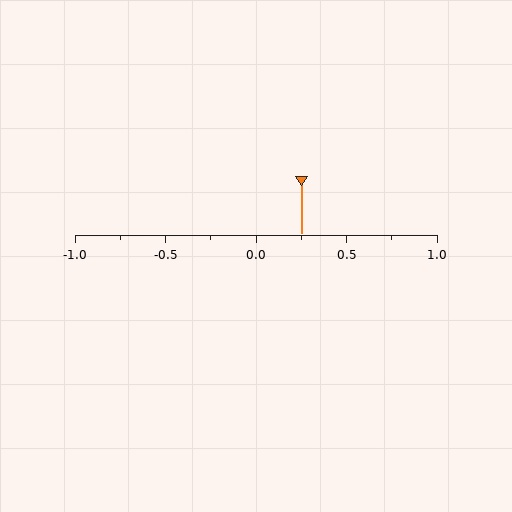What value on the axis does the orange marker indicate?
The marker indicates approximately 0.25.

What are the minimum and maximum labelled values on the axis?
The axis runs from -1.0 to 1.0.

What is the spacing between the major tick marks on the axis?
The major ticks are spaced 0.5 apart.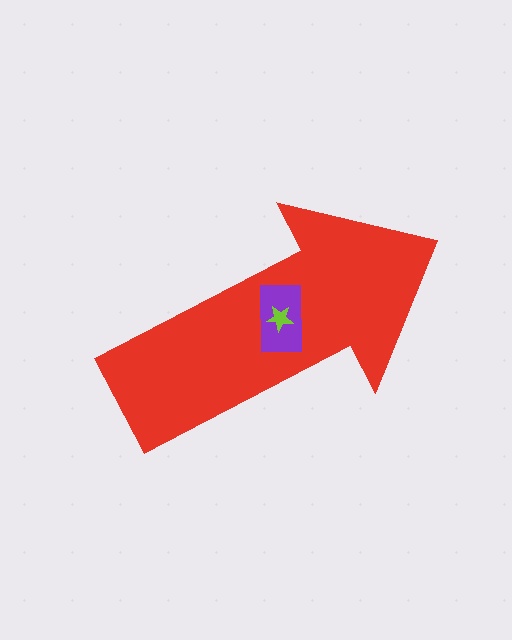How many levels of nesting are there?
3.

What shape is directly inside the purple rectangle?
The lime star.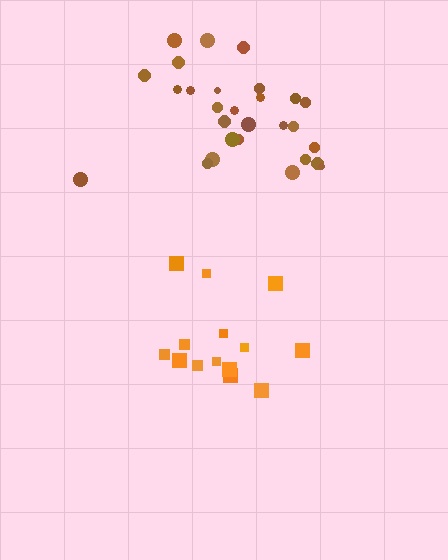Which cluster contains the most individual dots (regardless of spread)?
Brown (28).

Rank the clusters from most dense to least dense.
brown, orange.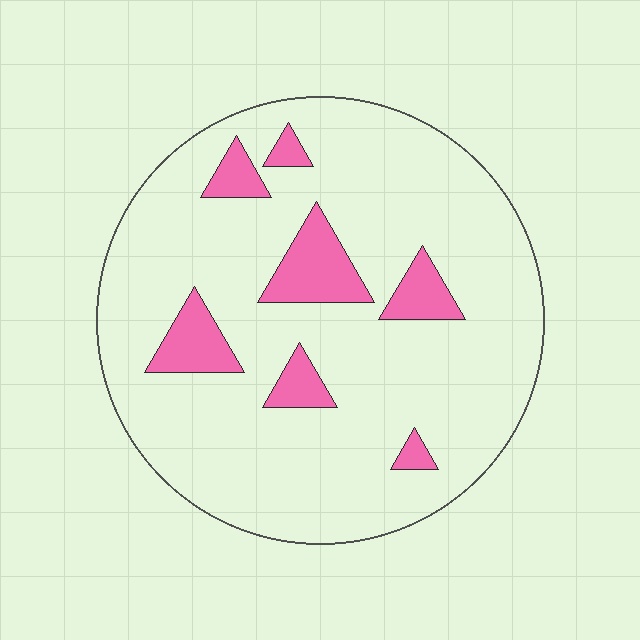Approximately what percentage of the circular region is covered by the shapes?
Approximately 15%.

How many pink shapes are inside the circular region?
7.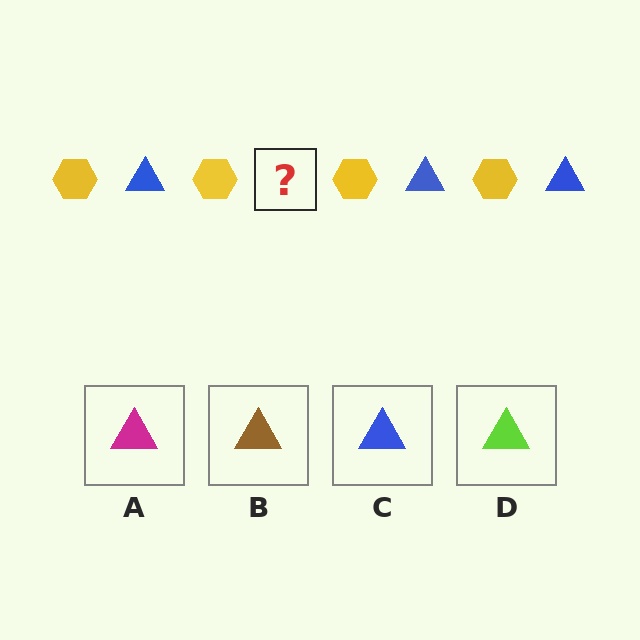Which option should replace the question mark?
Option C.